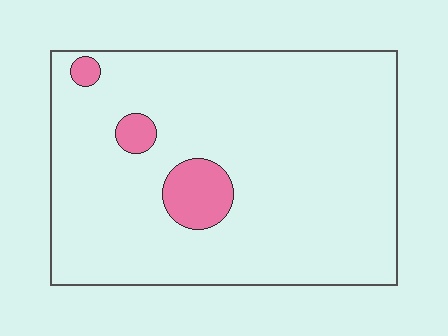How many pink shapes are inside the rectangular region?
3.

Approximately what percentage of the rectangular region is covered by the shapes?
Approximately 5%.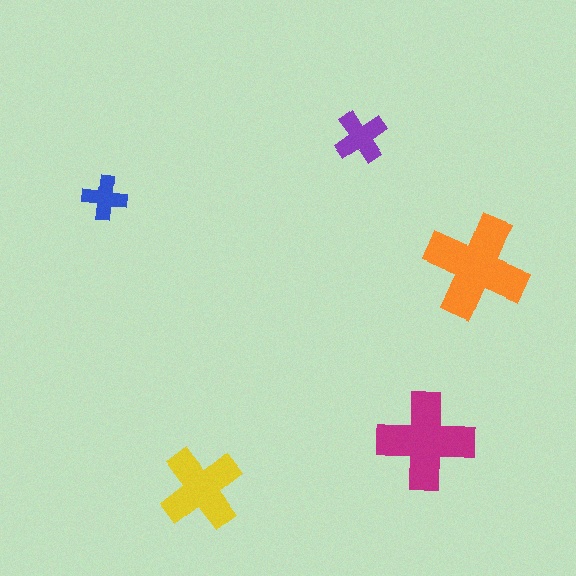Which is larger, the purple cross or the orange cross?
The orange one.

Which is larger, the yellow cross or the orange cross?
The orange one.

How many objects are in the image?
There are 5 objects in the image.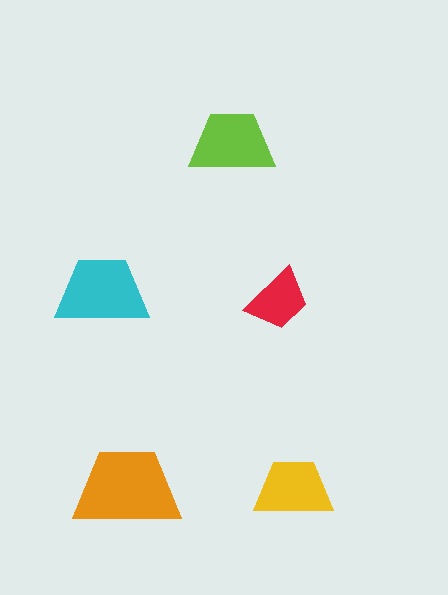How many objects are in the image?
There are 5 objects in the image.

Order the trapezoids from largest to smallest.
the orange one, the cyan one, the lime one, the yellow one, the red one.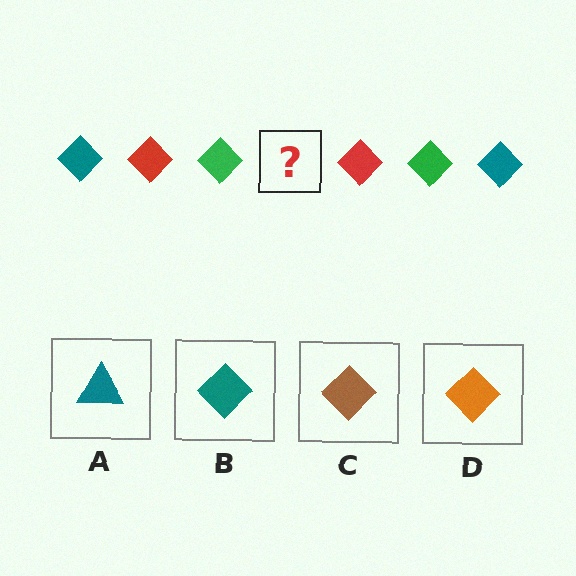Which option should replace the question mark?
Option B.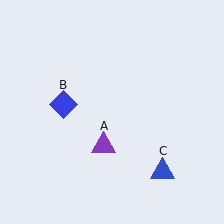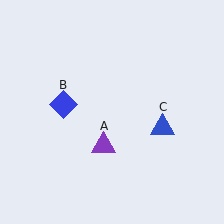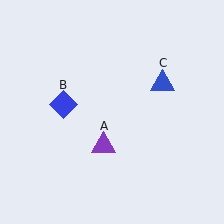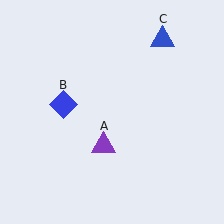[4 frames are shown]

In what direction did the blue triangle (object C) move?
The blue triangle (object C) moved up.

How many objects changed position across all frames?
1 object changed position: blue triangle (object C).